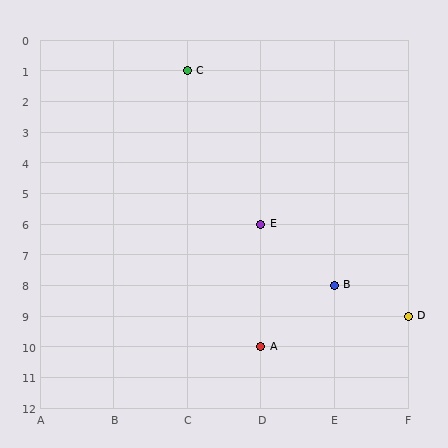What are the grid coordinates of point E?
Point E is at grid coordinates (D, 6).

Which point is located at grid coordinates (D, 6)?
Point E is at (D, 6).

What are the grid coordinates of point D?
Point D is at grid coordinates (F, 9).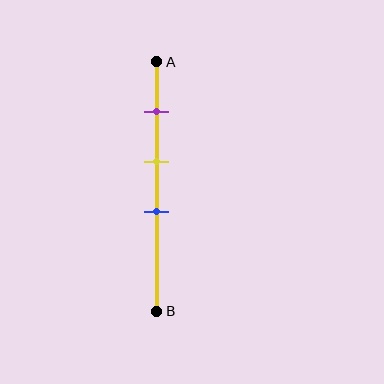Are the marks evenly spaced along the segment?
Yes, the marks are approximately evenly spaced.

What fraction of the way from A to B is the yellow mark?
The yellow mark is approximately 40% (0.4) of the way from A to B.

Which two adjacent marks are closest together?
The yellow and blue marks are the closest adjacent pair.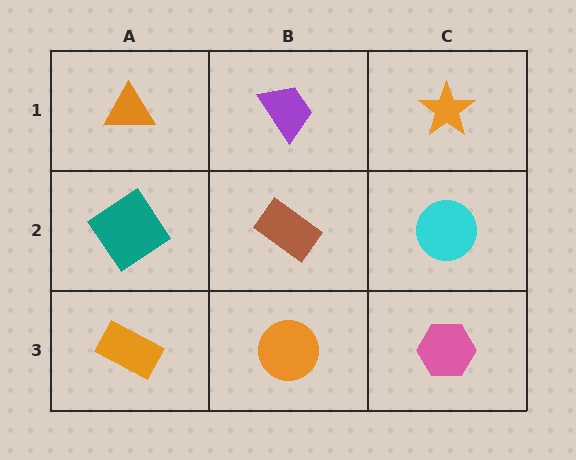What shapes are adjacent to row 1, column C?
A cyan circle (row 2, column C), a purple trapezoid (row 1, column B).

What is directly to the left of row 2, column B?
A teal diamond.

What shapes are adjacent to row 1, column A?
A teal diamond (row 2, column A), a purple trapezoid (row 1, column B).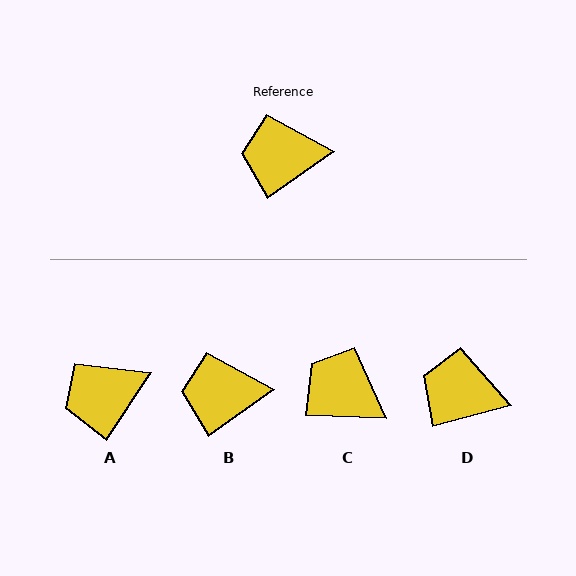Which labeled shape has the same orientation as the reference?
B.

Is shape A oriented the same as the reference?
No, it is off by about 22 degrees.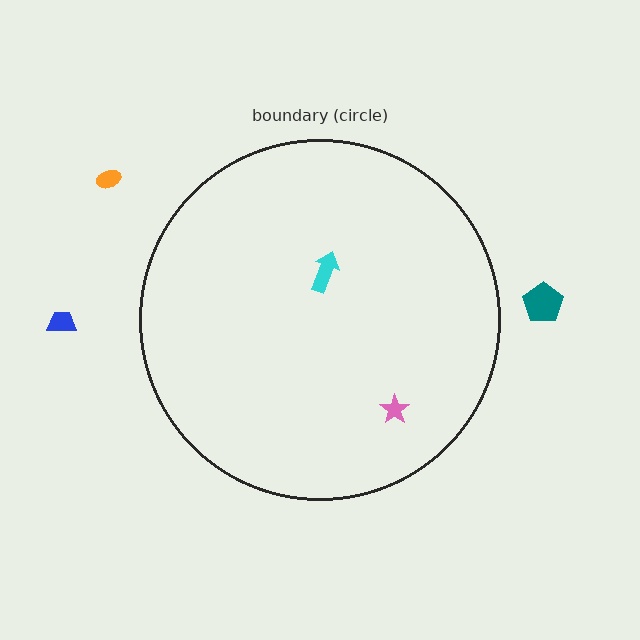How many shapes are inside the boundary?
2 inside, 3 outside.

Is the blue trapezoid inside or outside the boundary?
Outside.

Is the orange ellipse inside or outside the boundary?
Outside.